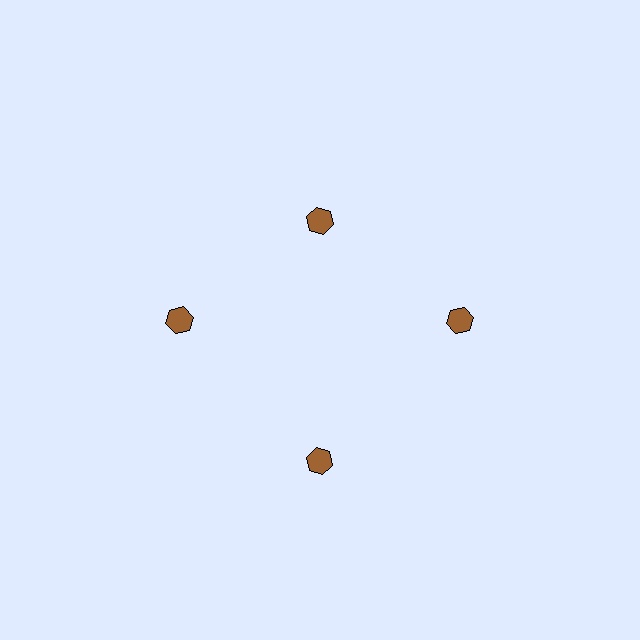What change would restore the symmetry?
The symmetry would be restored by moving it outward, back onto the ring so that all 4 hexagons sit at equal angles and equal distance from the center.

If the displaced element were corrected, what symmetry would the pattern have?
It would have 4-fold rotational symmetry — the pattern would map onto itself every 90 degrees.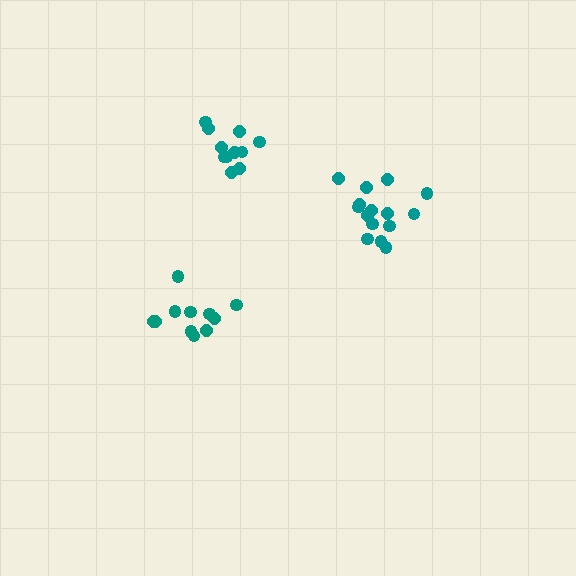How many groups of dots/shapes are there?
There are 3 groups.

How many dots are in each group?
Group 1: 15 dots, Group 2: 11 dots, Group 3: 11 dots (37 total).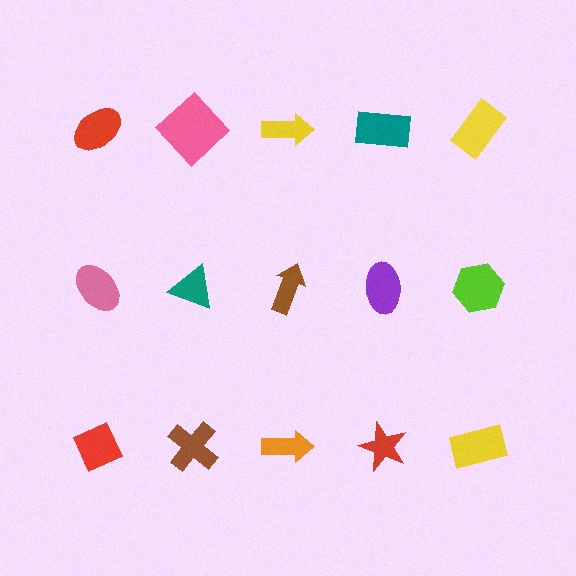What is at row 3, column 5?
A yellow rectangle.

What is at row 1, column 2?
A pink diamond.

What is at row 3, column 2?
A brown cross.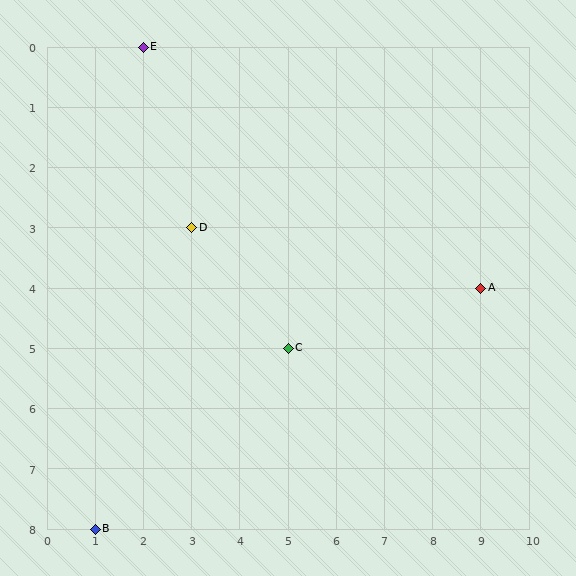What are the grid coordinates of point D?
Point D is at grid coordinates (3, 3).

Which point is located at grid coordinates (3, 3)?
Point D is at (3, 3).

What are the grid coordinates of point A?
Point A is at grid coordinates (9, 4).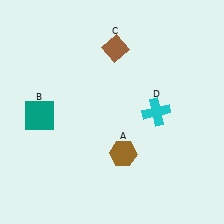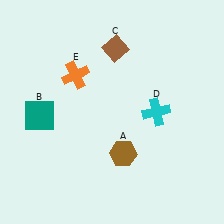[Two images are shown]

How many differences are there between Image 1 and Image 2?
There is 1 difference between the two images.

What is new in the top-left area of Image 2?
An orange cross (E) was added in the top-left area of Image 2.